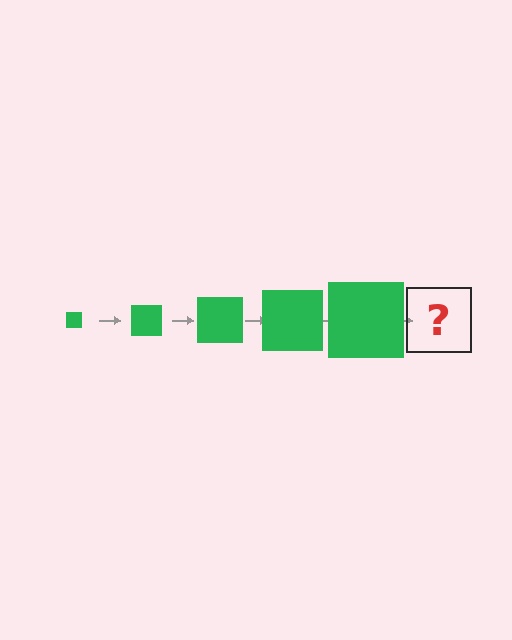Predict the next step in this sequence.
The next step is a green square, larger than the previous one.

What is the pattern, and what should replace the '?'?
The pattern is that the square gets progressively larger each step. The '?' should be a green square, larger than the previous one.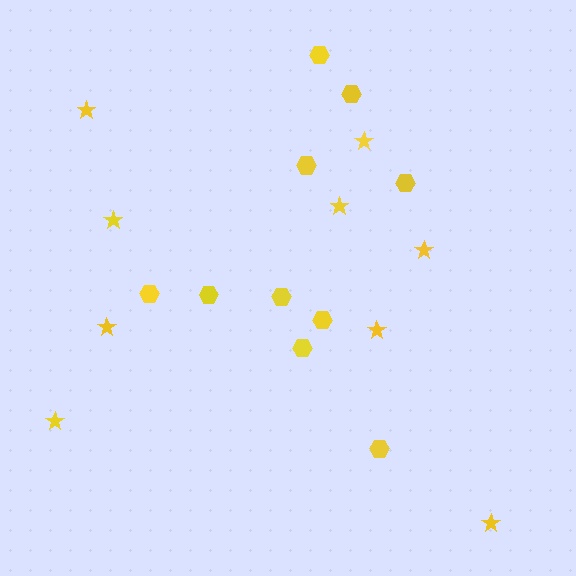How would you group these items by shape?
There are 2 groups: one group of stars (9) and one group of hexagons (10).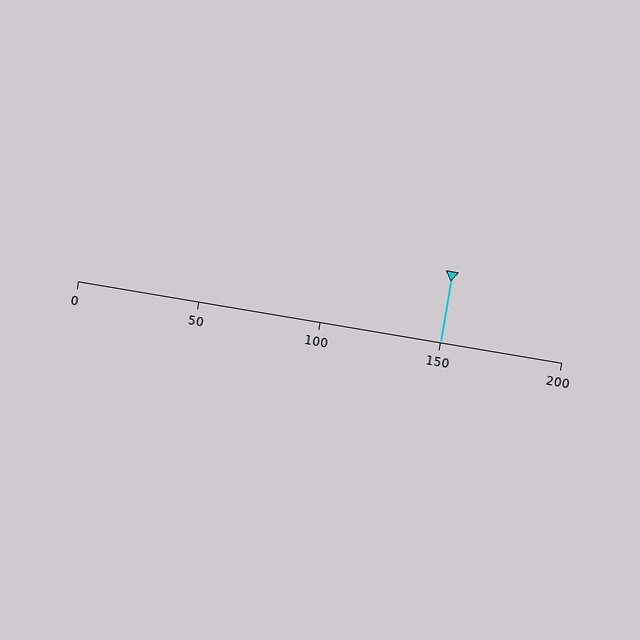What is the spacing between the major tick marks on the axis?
The major ticks are spaced 50 apart.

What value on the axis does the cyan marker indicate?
The marker indicates approximately 150.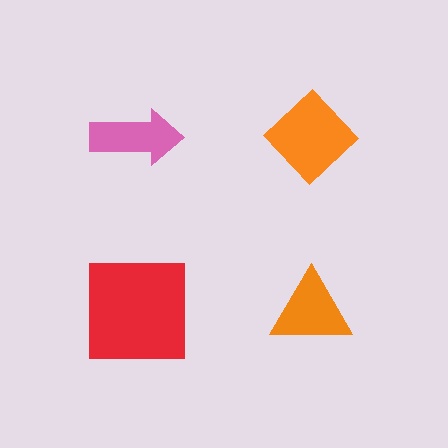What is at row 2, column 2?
An orange triangle.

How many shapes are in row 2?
2 shapes.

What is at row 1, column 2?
An orange diamond.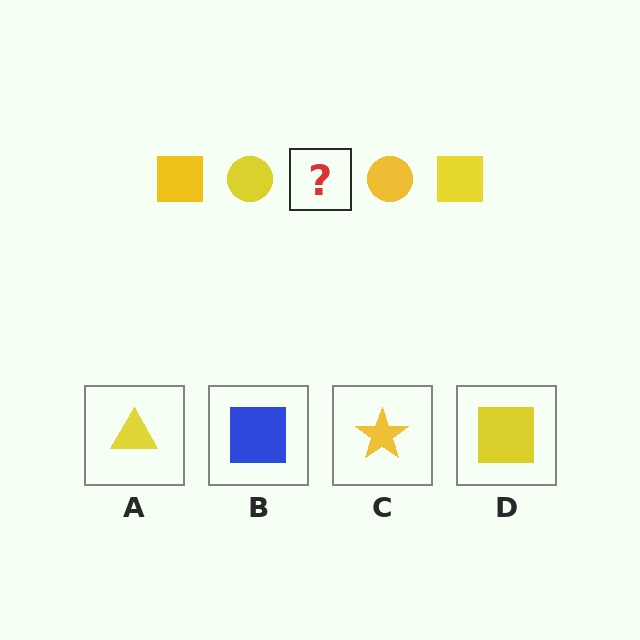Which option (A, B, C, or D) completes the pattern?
D.